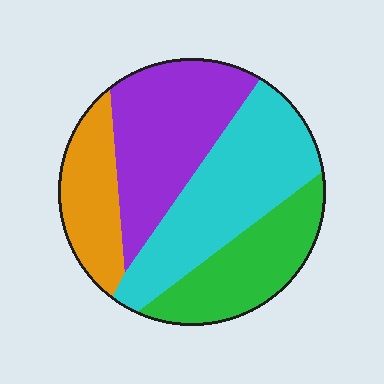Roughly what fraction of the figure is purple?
Purple takes up about one third (1/3) of the figure.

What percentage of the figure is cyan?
Cyan covers 33% of the figure.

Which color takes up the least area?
Orange, at roughly 15%.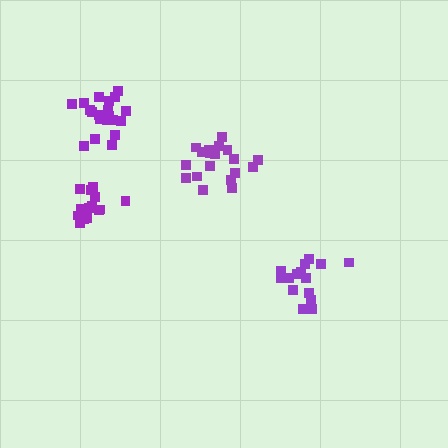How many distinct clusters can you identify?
There are 4 distinct clusters.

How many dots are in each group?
Group 1: 15 dots, Group 2: 19 dots, Group 3: 14 dots, Group 4: 20 dots (68 total).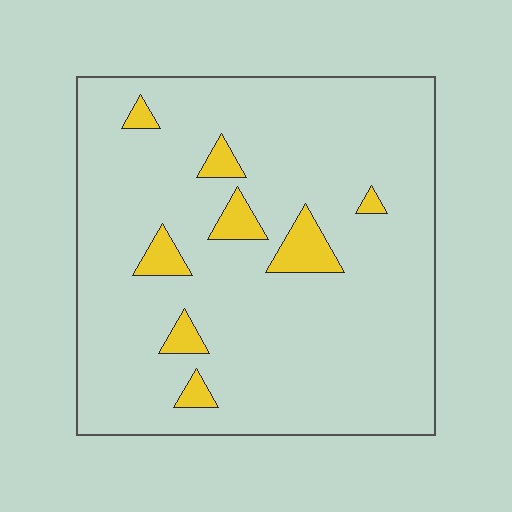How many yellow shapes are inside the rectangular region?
8.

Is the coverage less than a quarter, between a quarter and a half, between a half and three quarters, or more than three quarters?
Less than a quarter.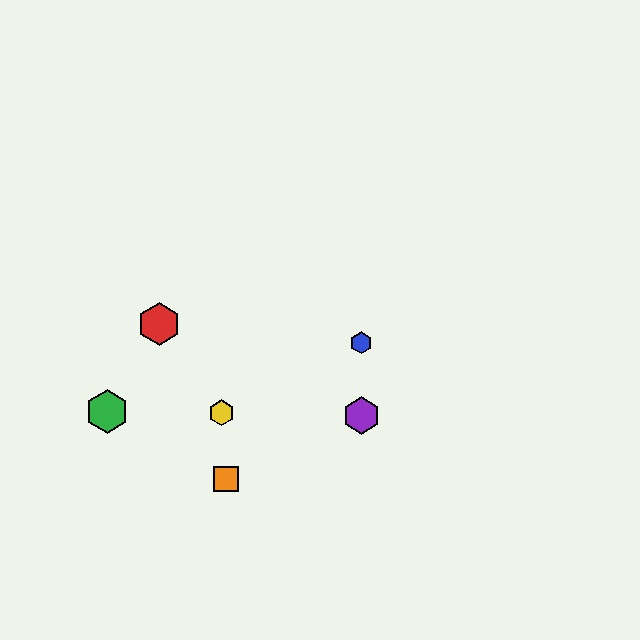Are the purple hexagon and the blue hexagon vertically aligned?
Yes, both are at x≈361.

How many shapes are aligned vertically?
2 shapes (the blue hexagon, the purple hexagon) are aligned vertically.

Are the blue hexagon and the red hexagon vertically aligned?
No, the blue hexagon is at x≈361 and the red hexagon is at x≈159.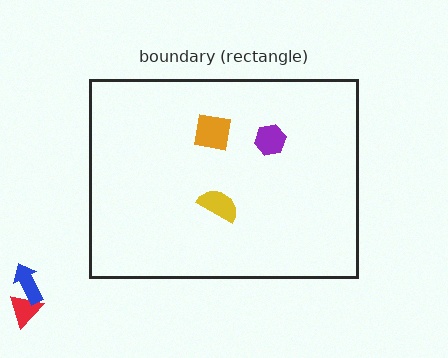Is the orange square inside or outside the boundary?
Inside.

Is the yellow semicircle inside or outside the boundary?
Inside.